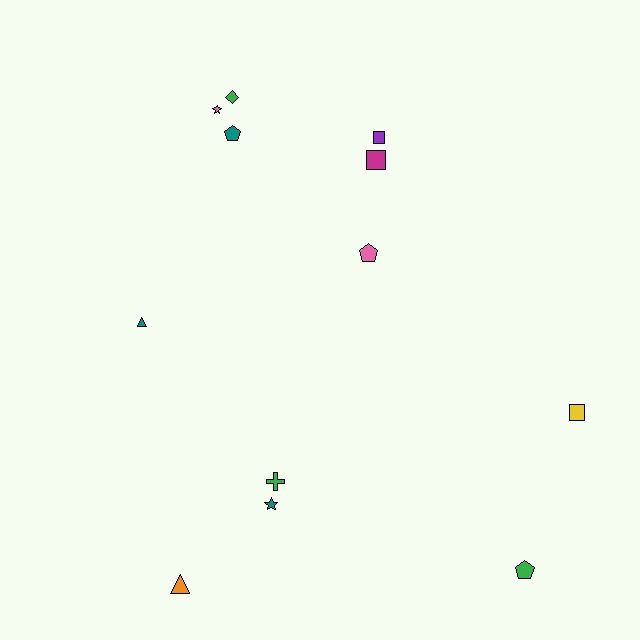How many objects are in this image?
There are 12 objects.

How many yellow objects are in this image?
There is 1 yellow object.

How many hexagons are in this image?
There are no hexagons.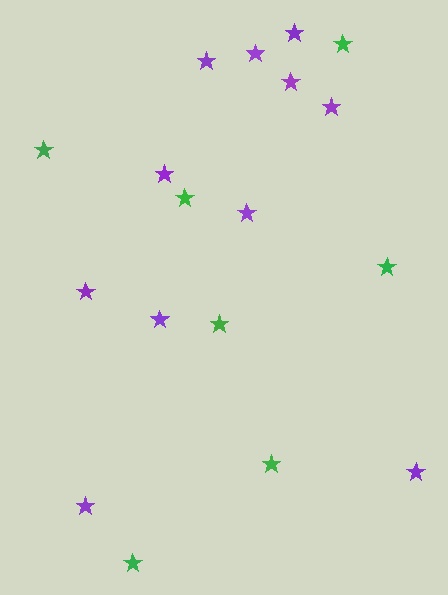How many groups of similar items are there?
There are 2 groups: one group of green stars (7) and one group of purple stars (11).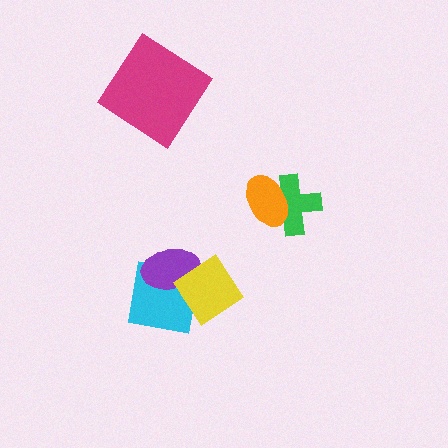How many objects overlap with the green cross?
1 object overlaps with the green cross.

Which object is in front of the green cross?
The orange ellipse is in front of the green cross.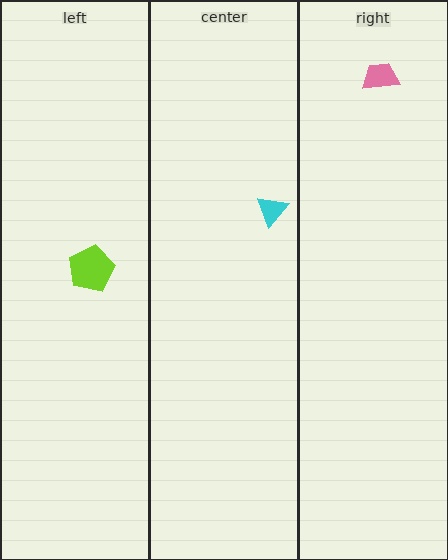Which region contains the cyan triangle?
The center region.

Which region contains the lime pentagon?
The left region.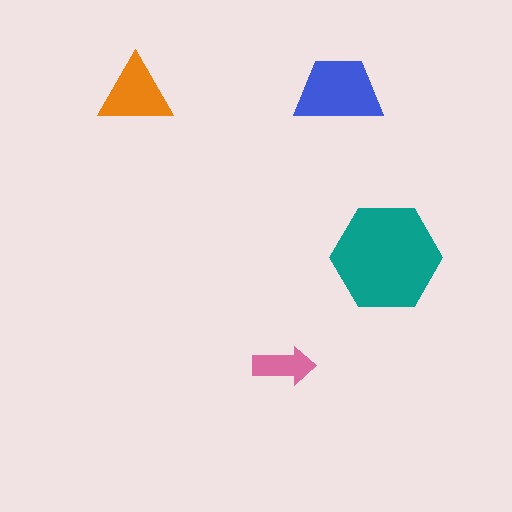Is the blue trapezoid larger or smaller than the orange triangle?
Larger.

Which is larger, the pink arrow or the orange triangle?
The orange triangle.